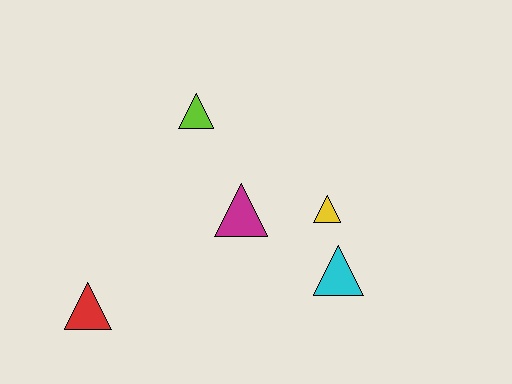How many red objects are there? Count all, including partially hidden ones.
There is 1 red object.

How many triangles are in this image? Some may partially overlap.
There are 5 triangles.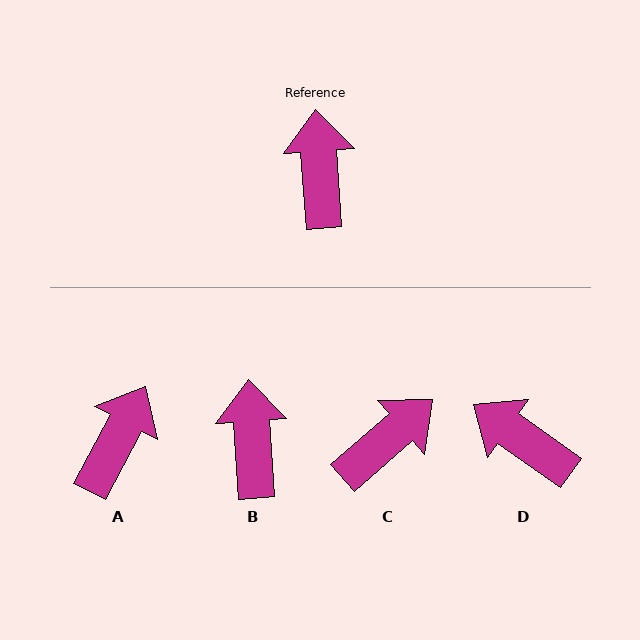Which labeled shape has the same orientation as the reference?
B.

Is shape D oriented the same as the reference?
No, it is off by about 51 degrees.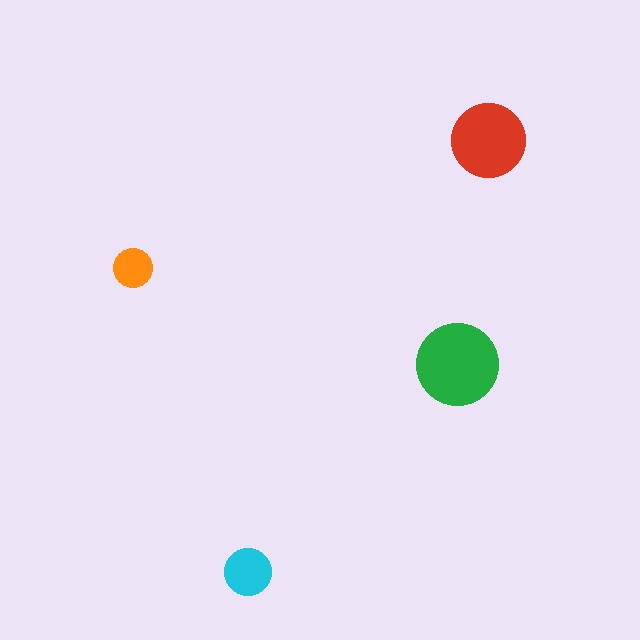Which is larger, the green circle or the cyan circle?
The green one.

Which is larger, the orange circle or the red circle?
The red one.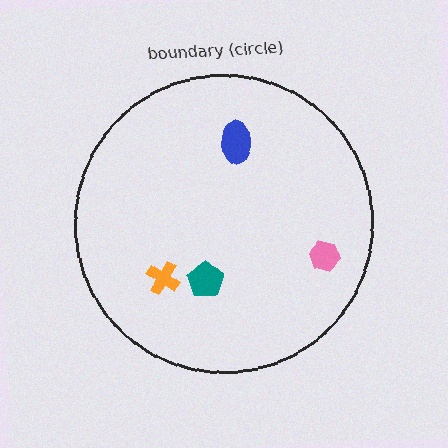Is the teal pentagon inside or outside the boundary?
Inside.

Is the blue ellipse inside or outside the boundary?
Inside.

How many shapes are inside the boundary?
4 inside, 0 outside.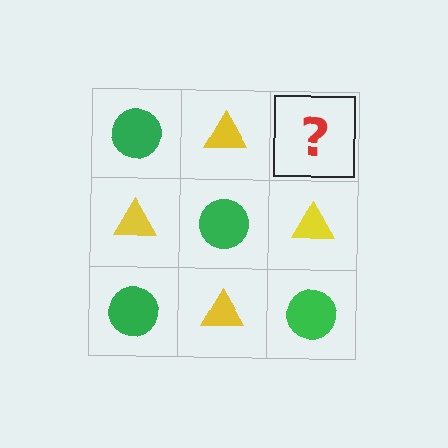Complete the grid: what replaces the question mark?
The question mark should be replaced with a green circle.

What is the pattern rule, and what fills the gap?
The rule is that it alternates green circle and yellow triangle in a checkerboard pattern. The gap should be filled with a green circle.